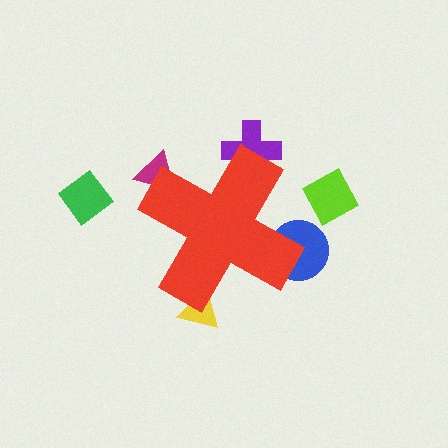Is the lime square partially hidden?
No, the lime square is fully visible.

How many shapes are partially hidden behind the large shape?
4 shapes are partially hidden.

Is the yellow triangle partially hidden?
Yes, the yellow triangle is partially hidden behind the red cross.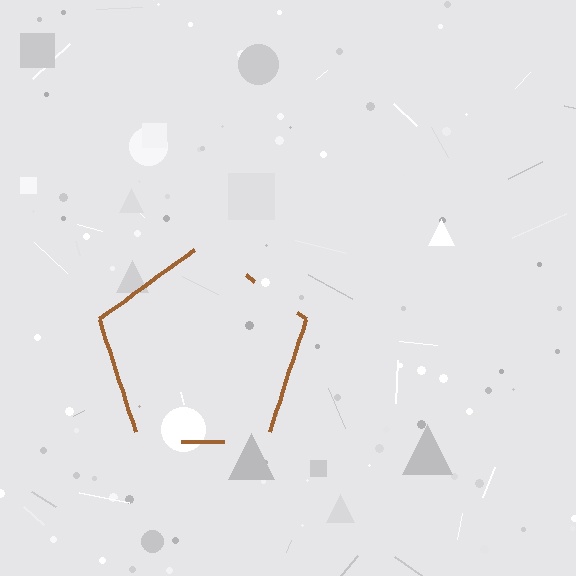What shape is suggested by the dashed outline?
The dashed outline suggests a pentagon.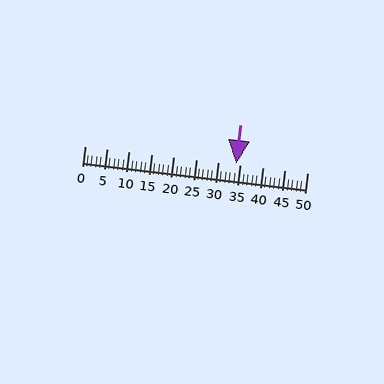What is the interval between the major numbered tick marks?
The major tick marks are spaced 5 units apart.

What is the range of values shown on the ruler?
The ruler shows values from 0 to 50.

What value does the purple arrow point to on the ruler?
The purple arrow points to approximately 34.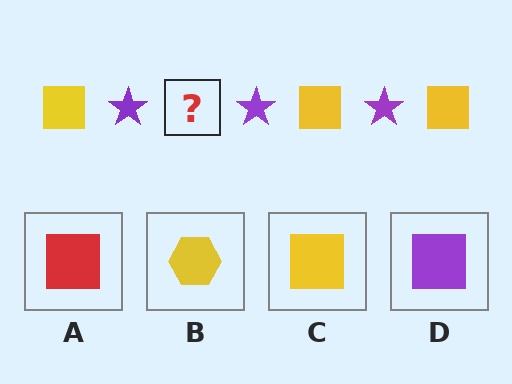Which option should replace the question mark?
Option C.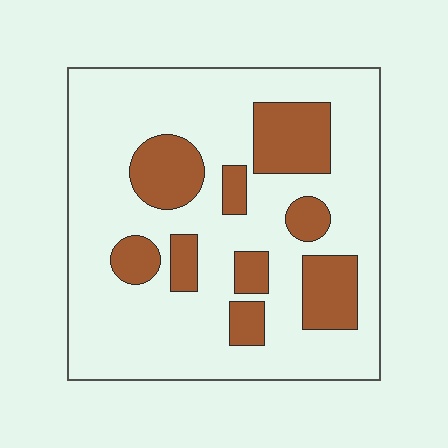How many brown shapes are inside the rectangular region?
9.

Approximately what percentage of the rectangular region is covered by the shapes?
Approximately 25%.